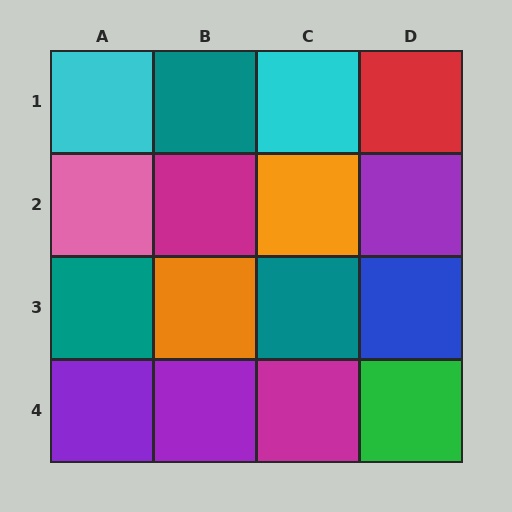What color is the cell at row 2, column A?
Pink.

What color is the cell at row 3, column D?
Blue.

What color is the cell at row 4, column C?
Magenta.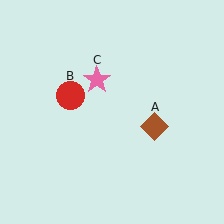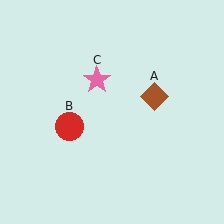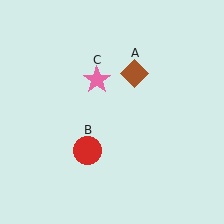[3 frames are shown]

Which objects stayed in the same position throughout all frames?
Pink star (object C) remained stationary.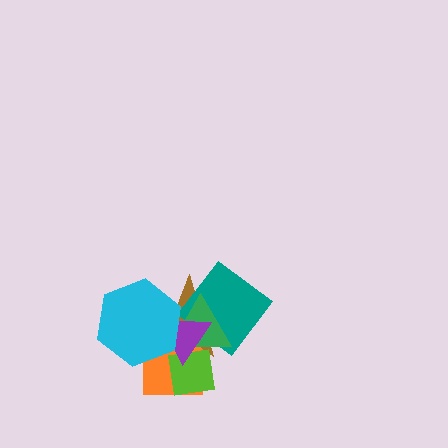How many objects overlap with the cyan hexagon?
4 objects overlap with the cyan hexagon.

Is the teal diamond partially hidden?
Yes, it is partially covered by another shape.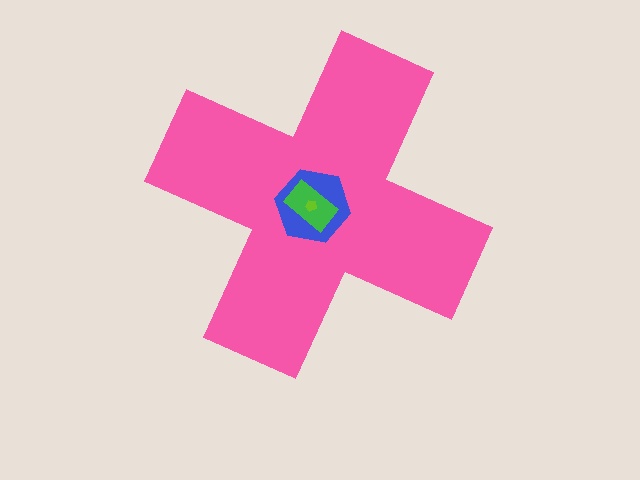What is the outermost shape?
The pink cross.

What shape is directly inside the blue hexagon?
The green rectangle.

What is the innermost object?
The lime pentagon.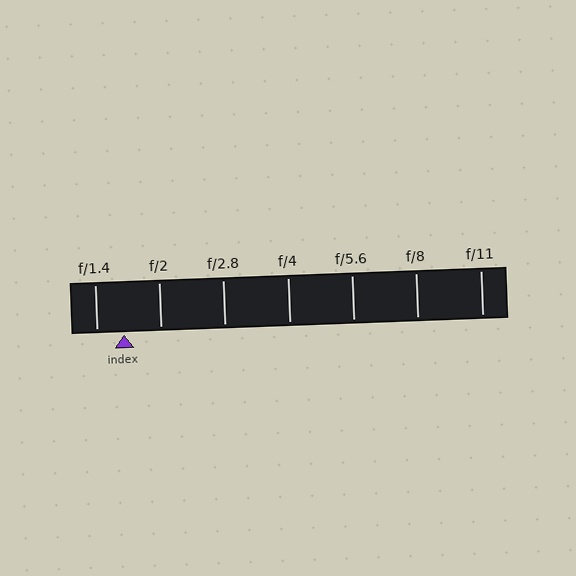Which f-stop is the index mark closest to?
The index mark is closest to f/1.4.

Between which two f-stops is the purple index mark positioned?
The index mark is between f/1.4 and f/2.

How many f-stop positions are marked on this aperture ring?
There are 7 f-stop positions marked.